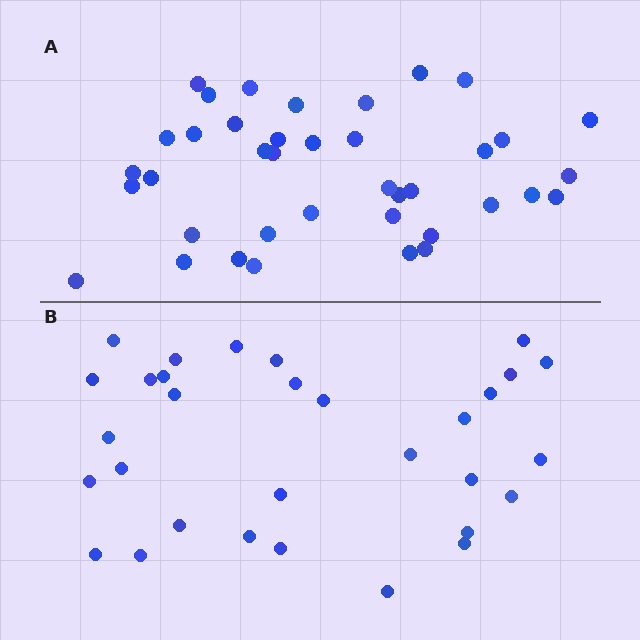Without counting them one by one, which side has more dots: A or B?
Region A (the top region) has more dots.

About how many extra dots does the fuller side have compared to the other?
Region A has roughly 8 or so more dots than region B.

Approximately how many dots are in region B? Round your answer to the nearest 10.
About 30 dots. (The exact count is 31, which rounds to 30.)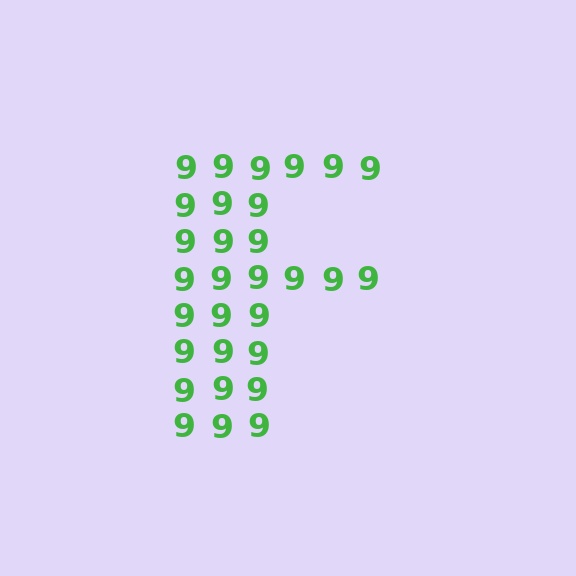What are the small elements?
The small elements are digit 9's.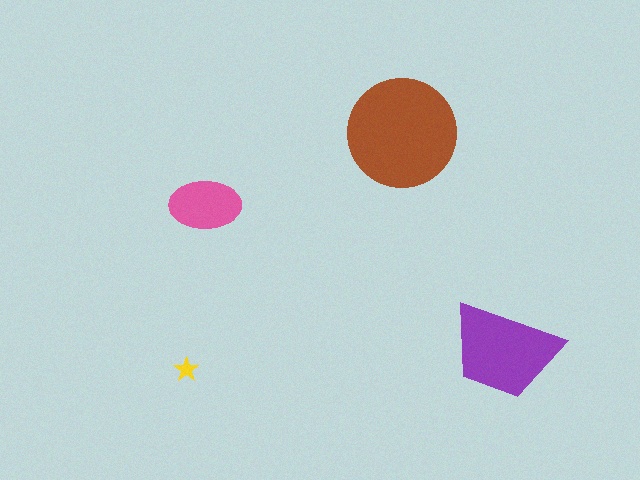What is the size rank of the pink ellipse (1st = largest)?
3rd.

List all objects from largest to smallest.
The brown circle, the purple trapezoid, the pink ellipse, the yellow star.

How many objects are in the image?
There are 4 objects in the image.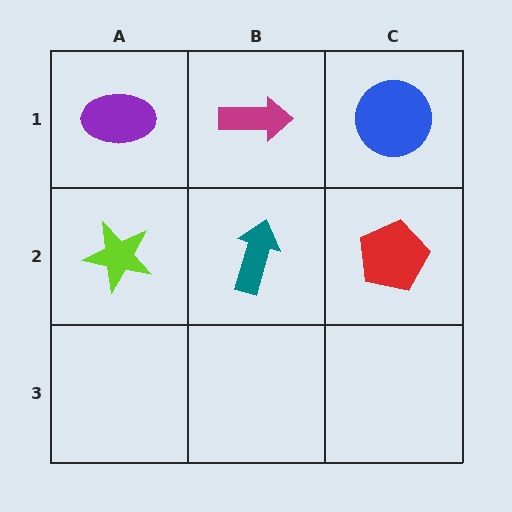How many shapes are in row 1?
3 shapes.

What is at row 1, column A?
A purple ellipse.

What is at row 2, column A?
A lime star.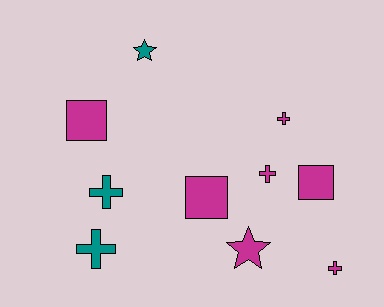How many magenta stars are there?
There is 1 magenta star.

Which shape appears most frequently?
Cross, with 5 objects.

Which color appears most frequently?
Magenta, with 7 objects.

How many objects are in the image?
There are 10 objects.